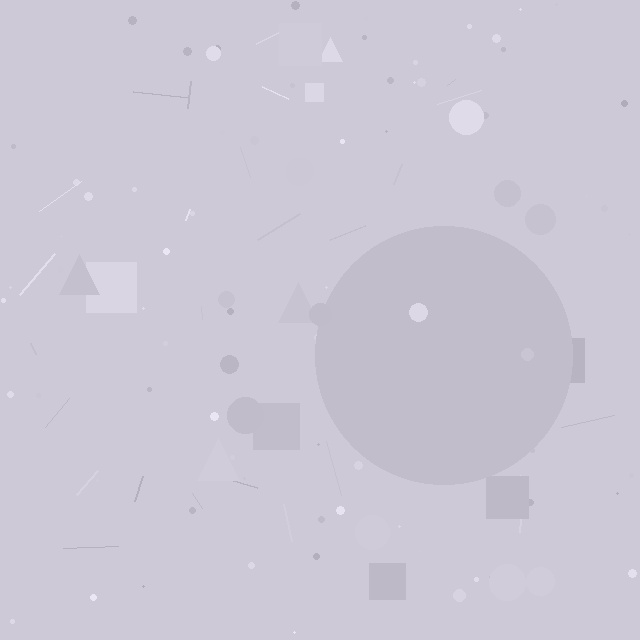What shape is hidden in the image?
A circle is hidden in the image.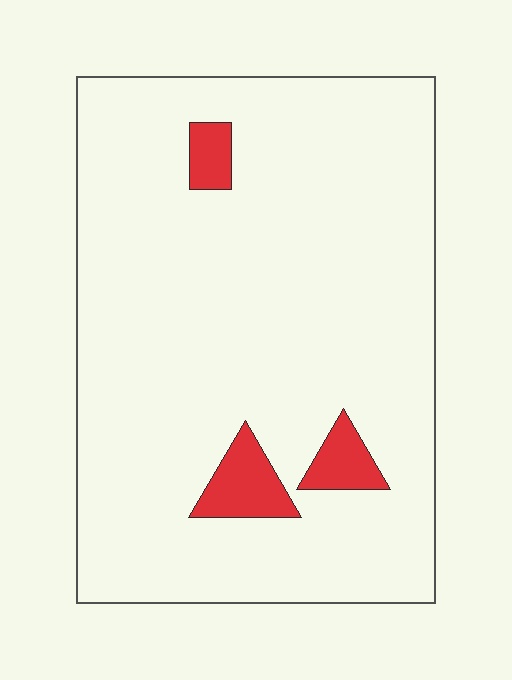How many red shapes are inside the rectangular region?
3.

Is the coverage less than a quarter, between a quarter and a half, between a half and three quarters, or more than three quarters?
Less than a quarter.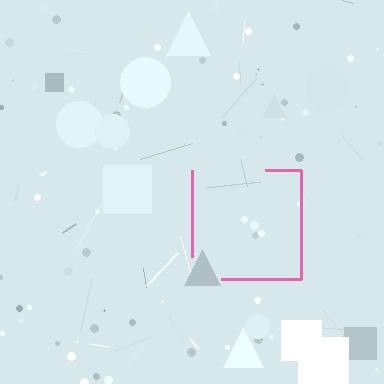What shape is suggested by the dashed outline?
The dashed outline suggests a square.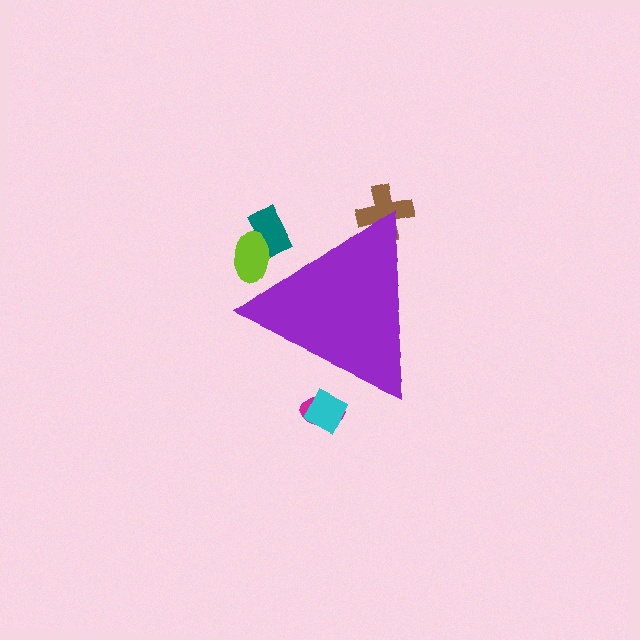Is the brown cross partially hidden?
Yes, the brown cross is partially hidden behind the purple triangle.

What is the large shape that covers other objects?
A purple triangle.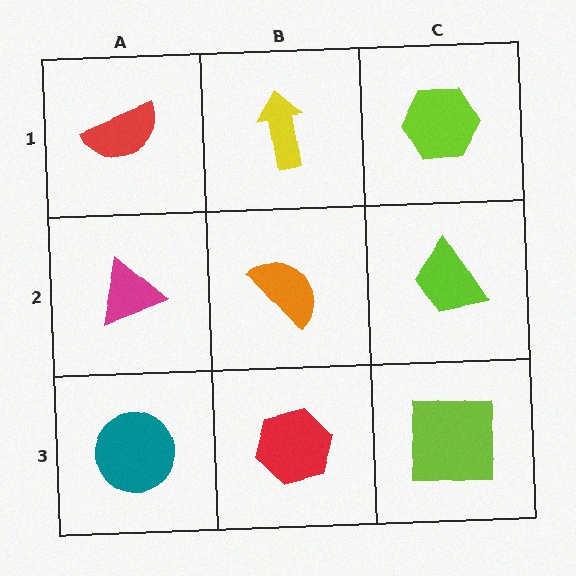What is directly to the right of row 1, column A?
A yellow arrow.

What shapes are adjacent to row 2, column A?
A red semicircle (row 1, column A), a teal circle (row 3, column A), an orange semicircle (row 2, column B).